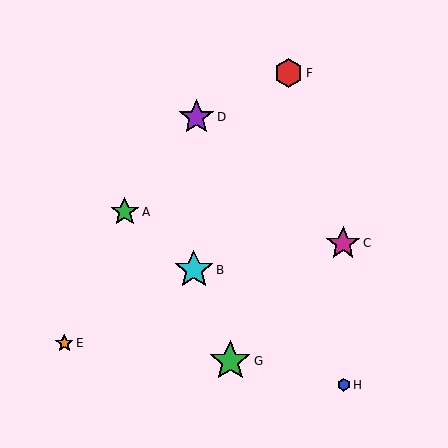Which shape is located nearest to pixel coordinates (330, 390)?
The blue hexagon (labeled H) at (344, 385) is nearest to that location.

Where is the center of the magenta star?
The center of the magenta star is at (343, 243).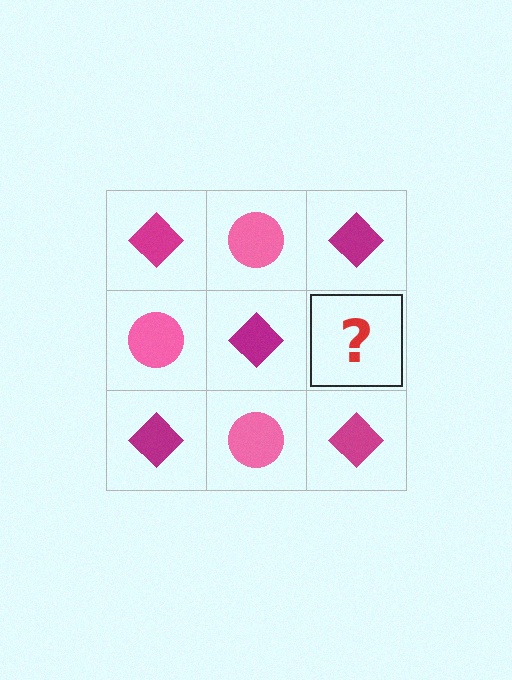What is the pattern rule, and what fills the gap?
The rule is that it alternates magenta diamond and pink circle in a checkerboard pattern. The gap should be filled with a pink circle.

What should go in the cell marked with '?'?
The missing cell should contain a pink circle.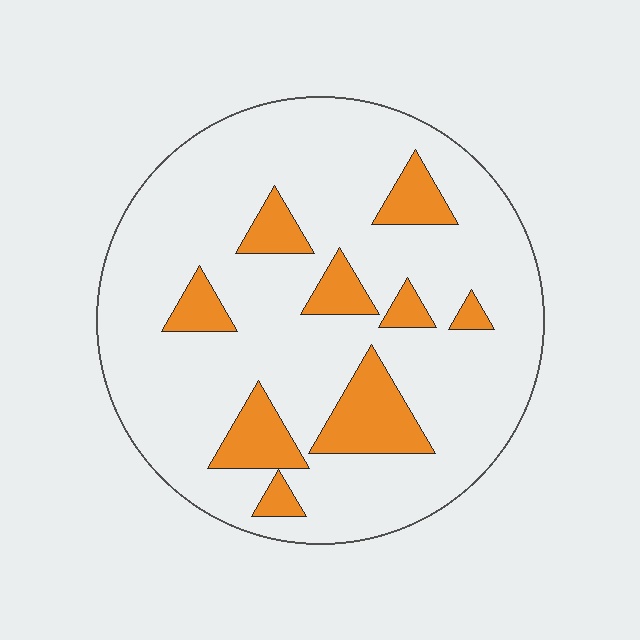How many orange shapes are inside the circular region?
9.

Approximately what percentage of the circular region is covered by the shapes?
Approximately 15%.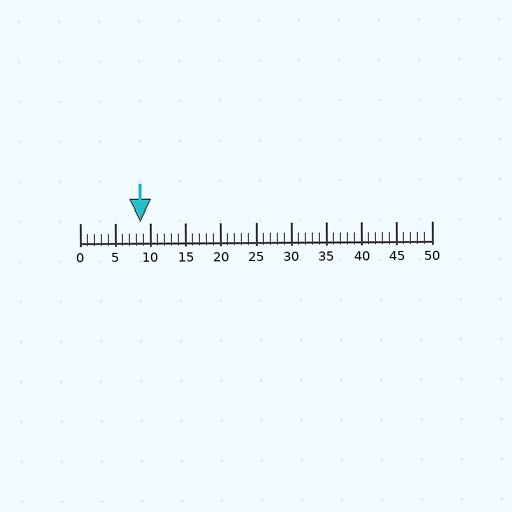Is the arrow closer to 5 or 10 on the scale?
The arrow is closer to 10.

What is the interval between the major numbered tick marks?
The major tick marks are spaced 5 units apart.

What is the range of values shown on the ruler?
The ruler shows values from 0 to 50.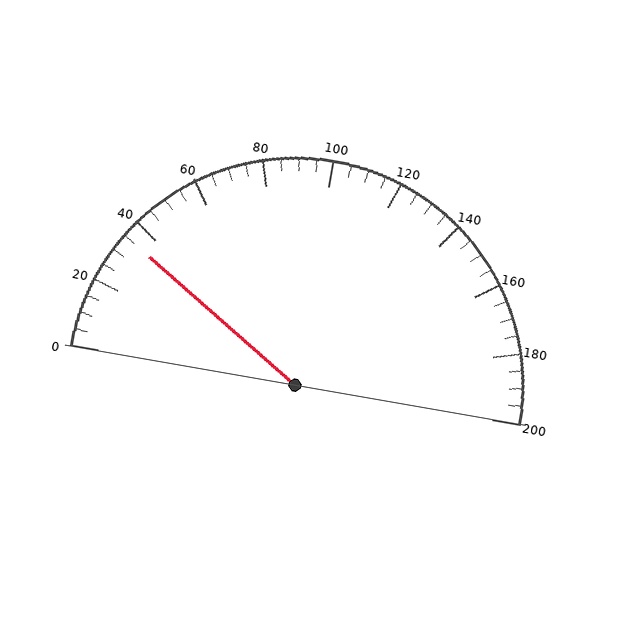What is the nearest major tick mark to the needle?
The nearest major tick mark is 40.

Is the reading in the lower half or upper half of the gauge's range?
The reading is in the lower half of the range (0 to 200).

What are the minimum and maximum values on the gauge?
The gauge ranges from 0 to 200.